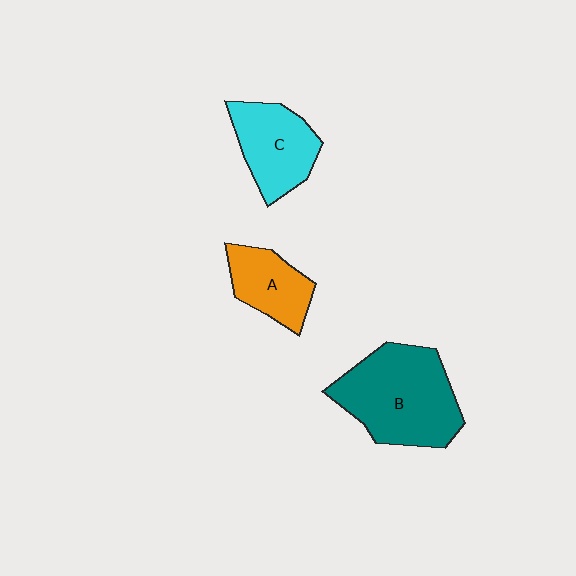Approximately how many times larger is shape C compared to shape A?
Approximately 1.3 times.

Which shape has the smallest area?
Shape A (orange).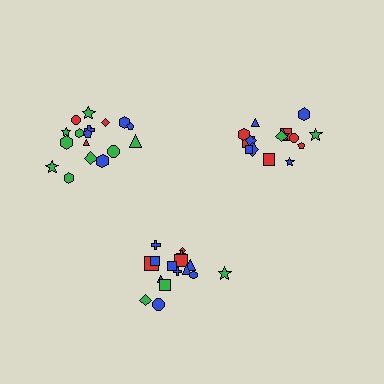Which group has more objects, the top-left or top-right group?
The top-left group.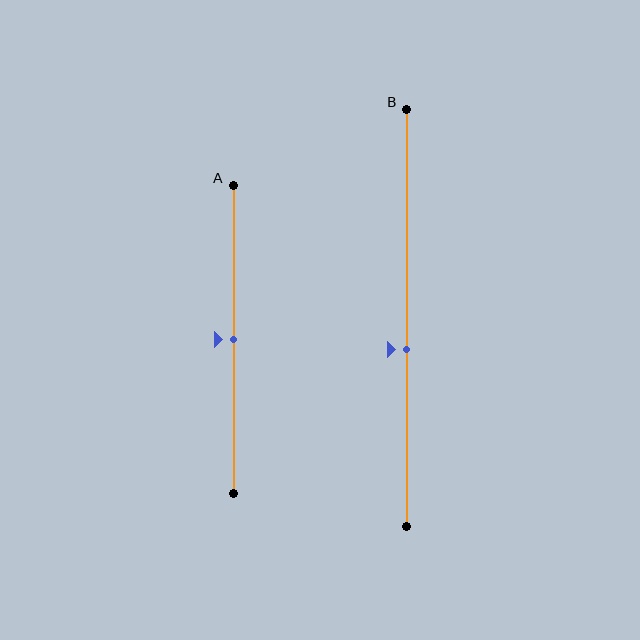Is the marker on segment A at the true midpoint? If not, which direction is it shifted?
Yes, the marker on segment A is at the true midpoint.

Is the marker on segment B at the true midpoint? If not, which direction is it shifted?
No, the marker on segment B is shifted downward by about 8% of the segment length.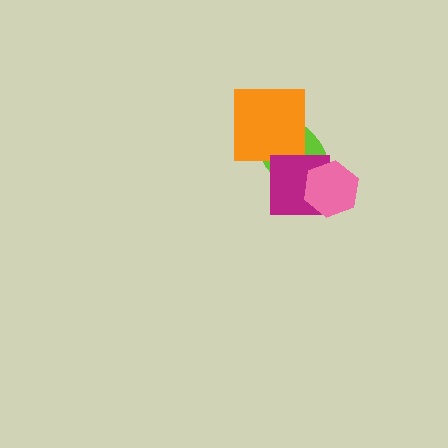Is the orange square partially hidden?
No, no other shape covers it.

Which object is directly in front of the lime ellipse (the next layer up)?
The orange square is directly in front of the lime ellipse.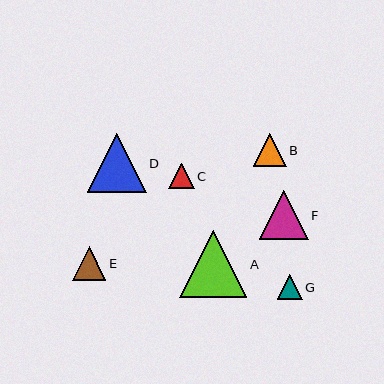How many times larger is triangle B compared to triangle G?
Triangle B is approximately 1.3 times the size of triangle G.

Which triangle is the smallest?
Triangle G is the smallest with a size of approximately 25 pixels.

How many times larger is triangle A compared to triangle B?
Triangle A is approximately 2.0 times the size of triangle B.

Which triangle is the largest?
Triangle A is the largest with a size of approximately 67 pixels.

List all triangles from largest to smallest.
From largest to smallest: A, D, F, E, B, C, G.